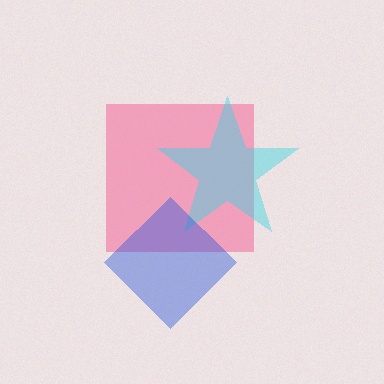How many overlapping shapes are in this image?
There are 3 overlapping shapes in the image.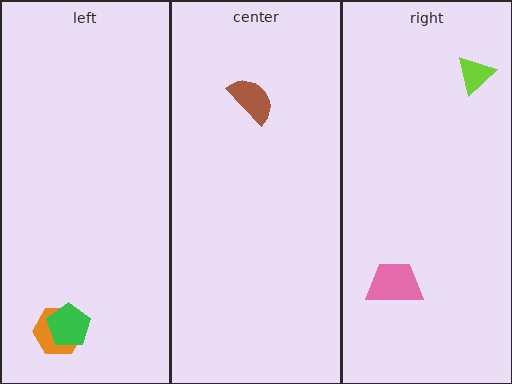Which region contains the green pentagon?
The left region.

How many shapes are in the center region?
1.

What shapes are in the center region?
The brown semicircle.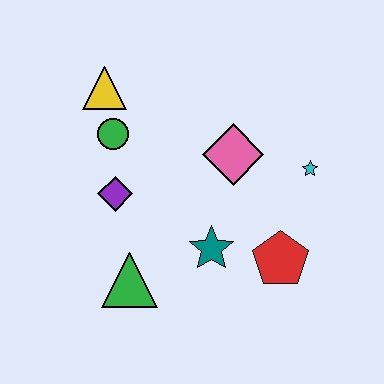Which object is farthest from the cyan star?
The yellow triangle is farthest from the cyan star.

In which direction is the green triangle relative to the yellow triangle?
The green triangle is below the yellow triangle.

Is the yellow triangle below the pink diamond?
No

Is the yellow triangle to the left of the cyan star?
Yes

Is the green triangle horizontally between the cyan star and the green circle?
Yes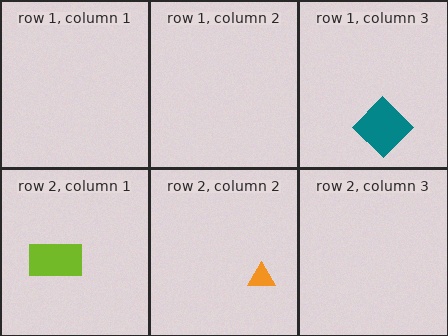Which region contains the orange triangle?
The row 2, column 2 region.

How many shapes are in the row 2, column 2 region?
1.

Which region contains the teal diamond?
The row 1, column 3 region.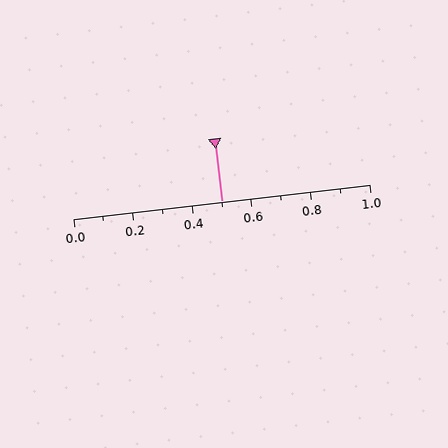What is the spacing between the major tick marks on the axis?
The major ticks are spaced 0.2 apart.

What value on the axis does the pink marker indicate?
The marker indicates approximately 0.5.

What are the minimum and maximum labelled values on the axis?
The axis runs from 0.0 to 1.0.